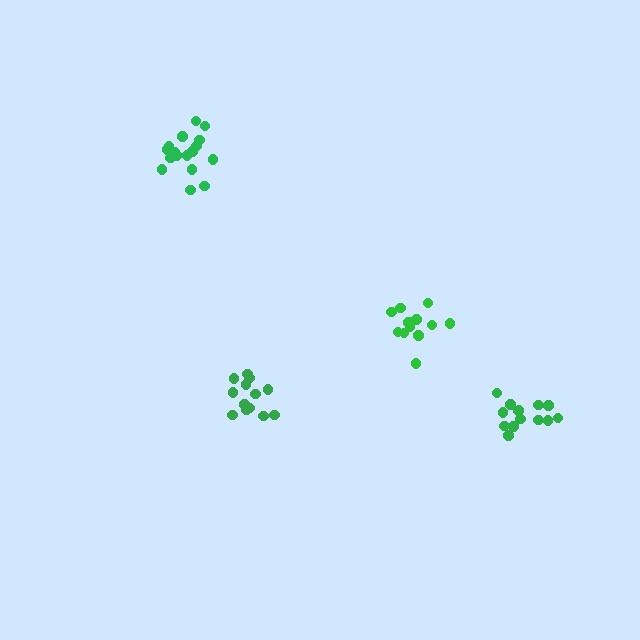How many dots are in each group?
Group 1: 18 dots, Group 2: 14 dots, Group 3: 12 dots, Group 4: 13 dots (57 total).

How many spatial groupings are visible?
There are 4 spatial groupings.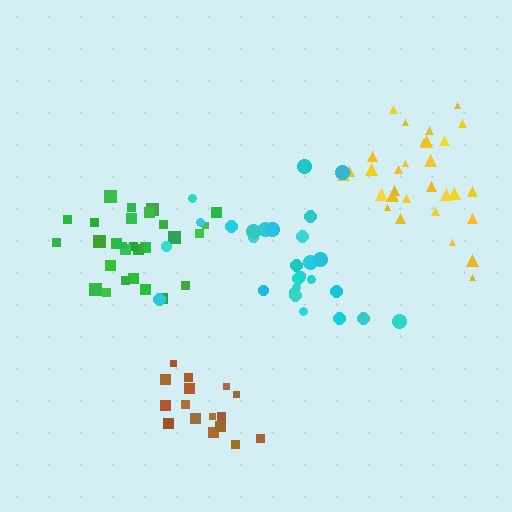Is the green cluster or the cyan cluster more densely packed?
Green.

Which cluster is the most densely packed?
Green.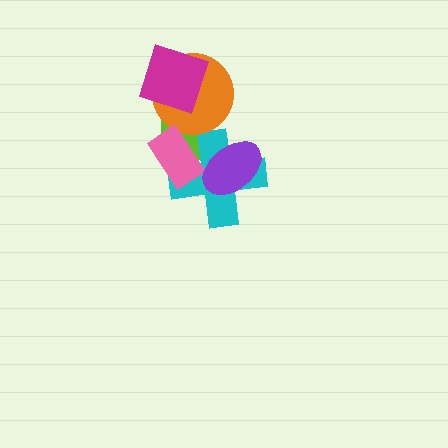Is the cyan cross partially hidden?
Yes, it is partially covered by another shape.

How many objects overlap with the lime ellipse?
4 objects overlap with the lime ellipse.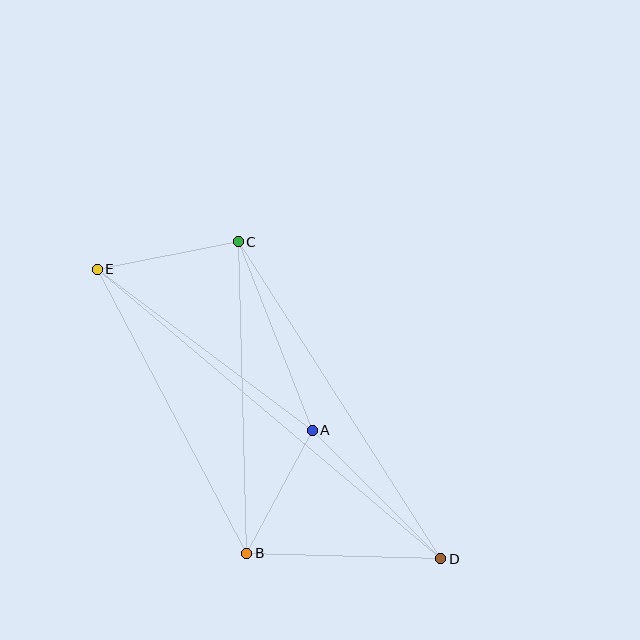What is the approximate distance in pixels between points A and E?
The distance between A and E is approximately 269 pixels.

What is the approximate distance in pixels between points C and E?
The distance between C and E is approximately 144 pixels.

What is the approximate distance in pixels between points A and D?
The distance between A and D is approximately 182 pixels.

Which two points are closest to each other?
Points A and B are closest to each other.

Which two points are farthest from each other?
Points D and E are farthest from each other.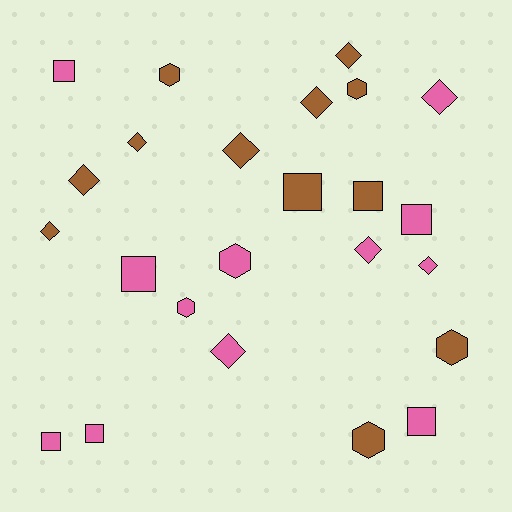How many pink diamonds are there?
There are 4 pink diamonds.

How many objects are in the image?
There are 24 objects.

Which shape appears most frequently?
Diamond, with 10 objects.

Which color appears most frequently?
Brown, with 12 objects.